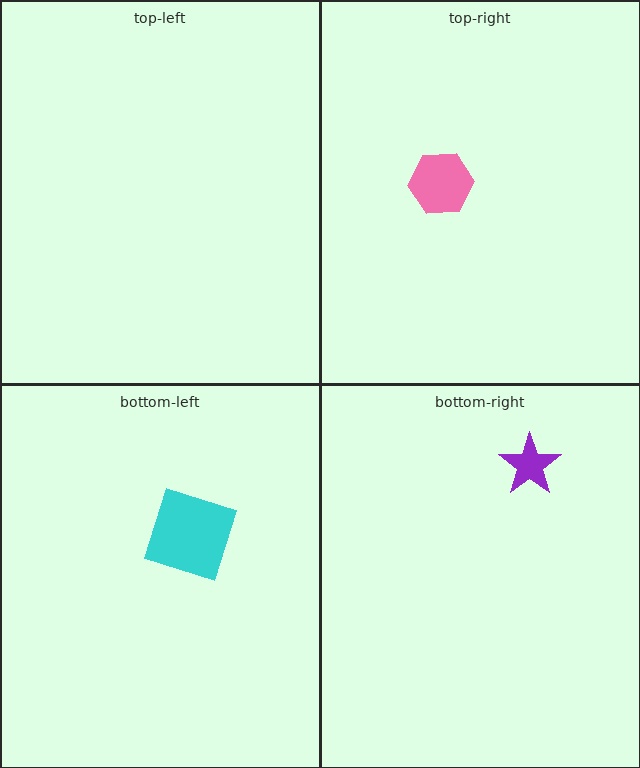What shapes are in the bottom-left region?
The cyan diamond.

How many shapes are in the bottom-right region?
1.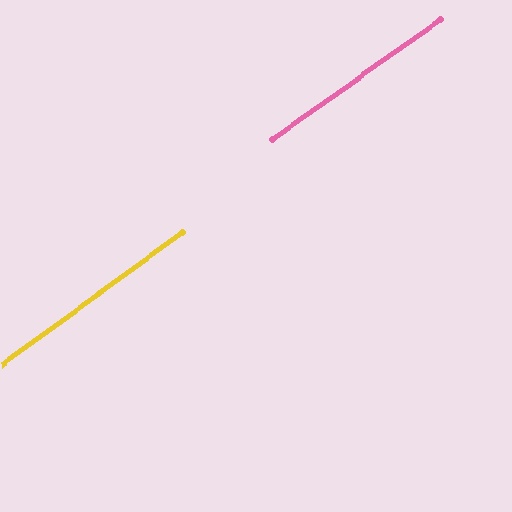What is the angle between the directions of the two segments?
Approximately 1 degree.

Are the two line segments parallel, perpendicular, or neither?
Parallel — their directions differ by only 0.8°.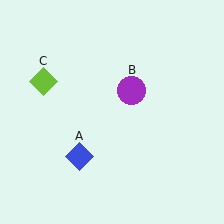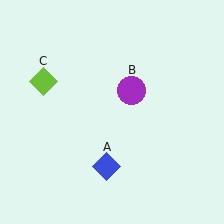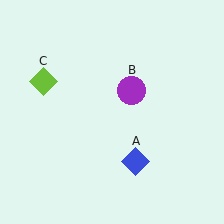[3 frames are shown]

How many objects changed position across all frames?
1 object changed position: blue diamond (object A).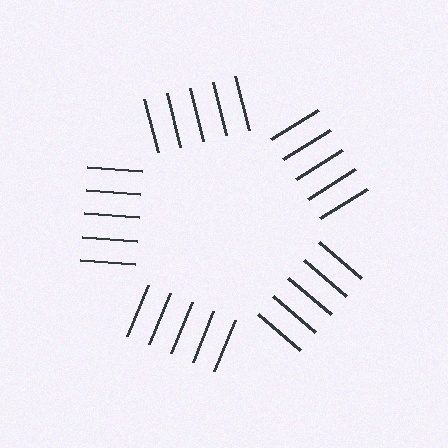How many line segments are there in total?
25 — 5 along each of the 5 edges.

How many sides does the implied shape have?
5 sides — the line-ends trace a pentagon.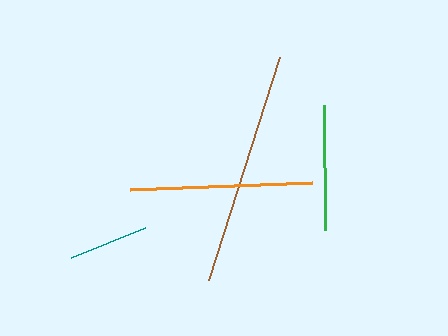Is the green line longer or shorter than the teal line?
The green line is longer than the teal line.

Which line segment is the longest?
The brown line is the longest at approximately 234 pixels.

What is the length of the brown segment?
The brown segment is approximately 234 pixels long.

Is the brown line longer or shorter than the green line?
The brown line is longer than the green line.